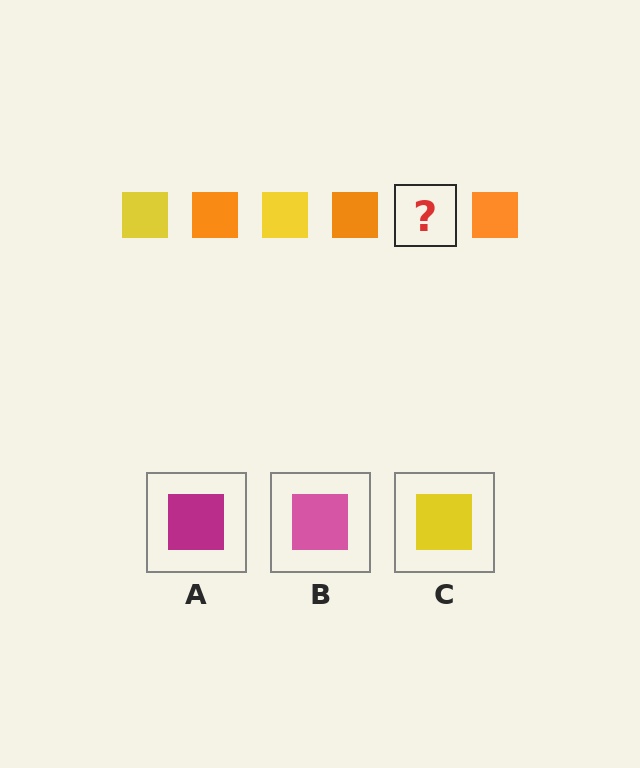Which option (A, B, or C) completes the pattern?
C.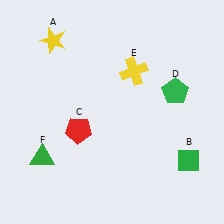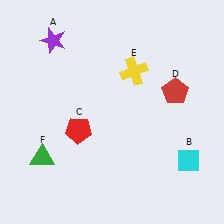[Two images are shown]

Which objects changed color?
A changed from yellow to purple. B changed from green to cyan. D changed from green to red.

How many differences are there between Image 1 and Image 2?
There are 3 differences between the two images.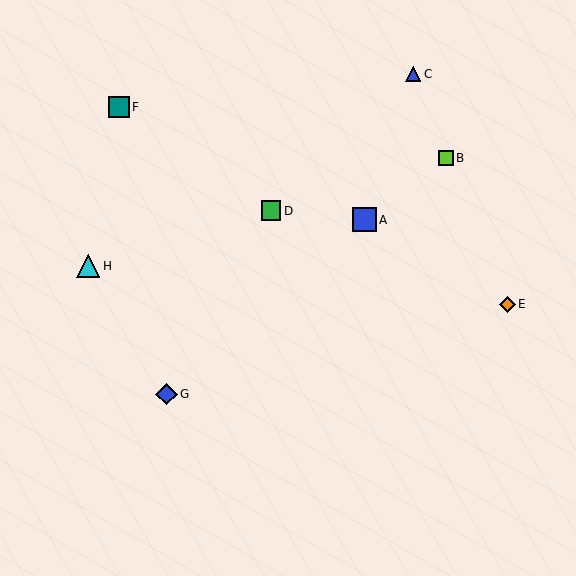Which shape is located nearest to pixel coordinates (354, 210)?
The blue square (labeled A) at (365, 220) is nearest to that location.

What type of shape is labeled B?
Shape B is a lime square.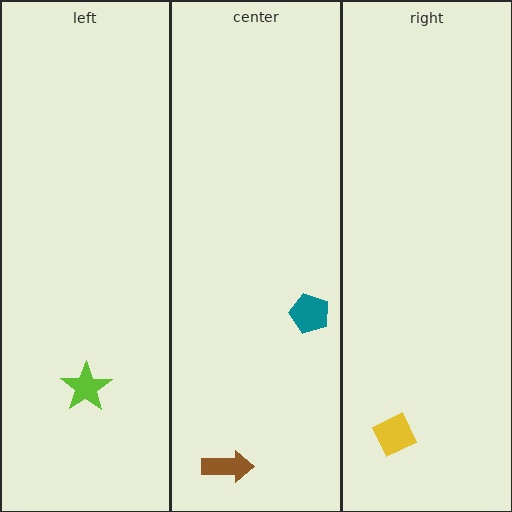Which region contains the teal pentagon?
The center region.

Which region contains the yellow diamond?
The right region.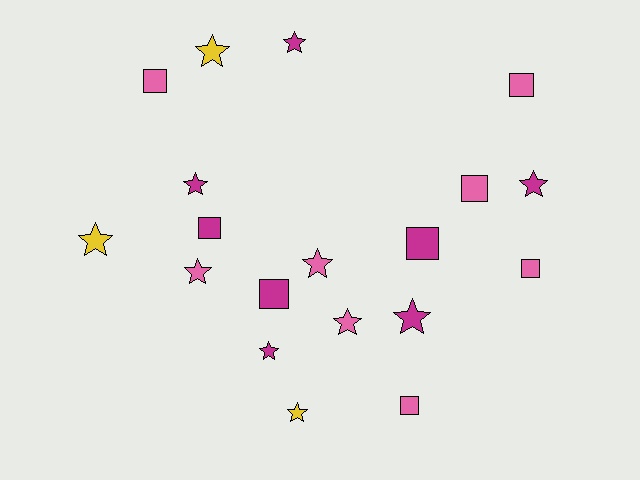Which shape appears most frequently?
Star, with 11 objects.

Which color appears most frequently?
Magenta, with 8 objects.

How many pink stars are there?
There are 3 pink stars.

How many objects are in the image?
There are 19 objects.